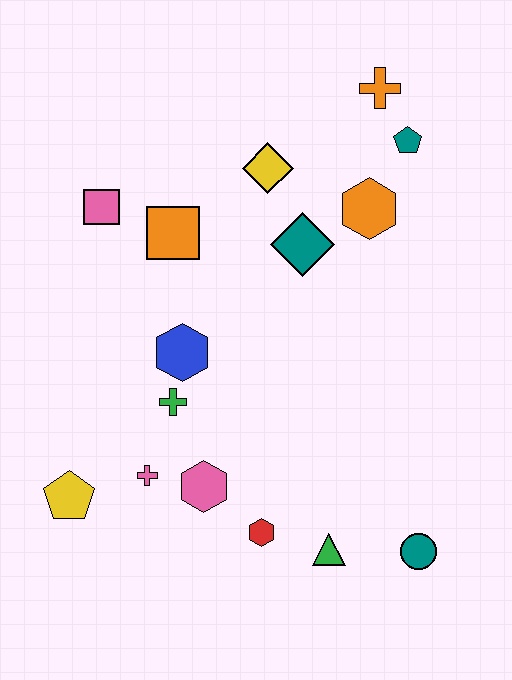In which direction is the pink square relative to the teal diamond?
The pink square is to the left of the teal diamond.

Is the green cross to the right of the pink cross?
Yes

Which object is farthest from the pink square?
The teal circle is farthest from the pink square.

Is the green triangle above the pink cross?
No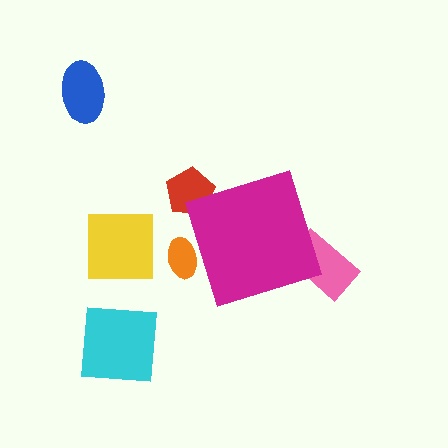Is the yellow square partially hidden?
No, the yellow square is fully visible.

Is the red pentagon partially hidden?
Yes, the red pentagon is partially hidden behind the magenta diamond.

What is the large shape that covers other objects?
A magenta diamond.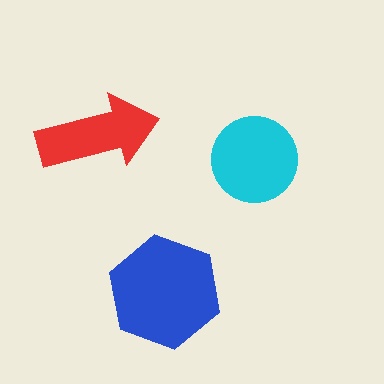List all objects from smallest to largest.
The red arrow, the cyan circle, the blue hexagon.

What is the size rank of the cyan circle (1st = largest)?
2nd.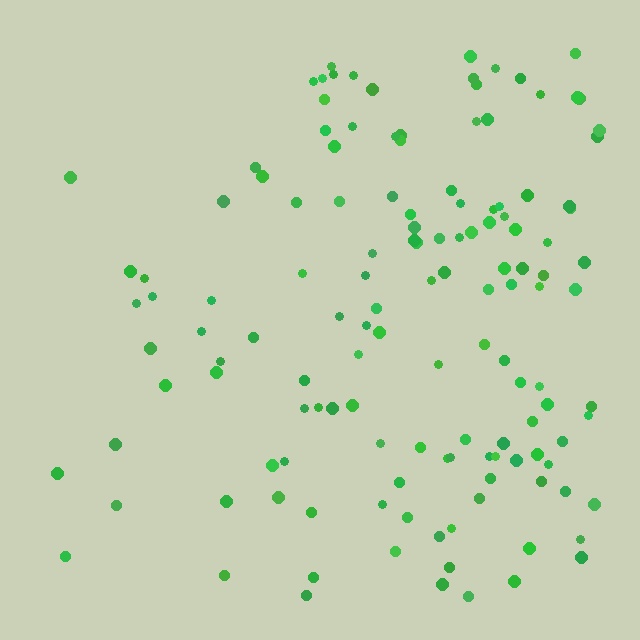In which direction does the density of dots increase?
From left to right, with the right side densest.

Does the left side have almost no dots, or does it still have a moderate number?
Still a moderate number, just noticeably fewer than the right.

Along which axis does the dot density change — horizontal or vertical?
Horizontal.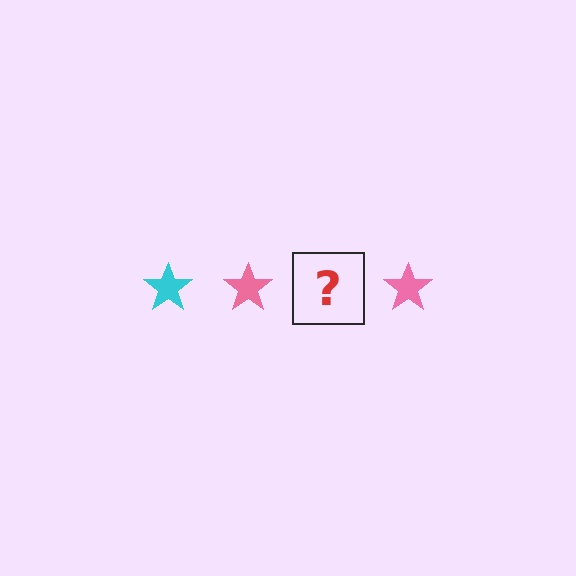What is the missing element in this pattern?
The missing element is a cyan star.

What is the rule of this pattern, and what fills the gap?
The rule is that the pattern cycles through cyan, pink stars. The gap should be filled with a cyan star.